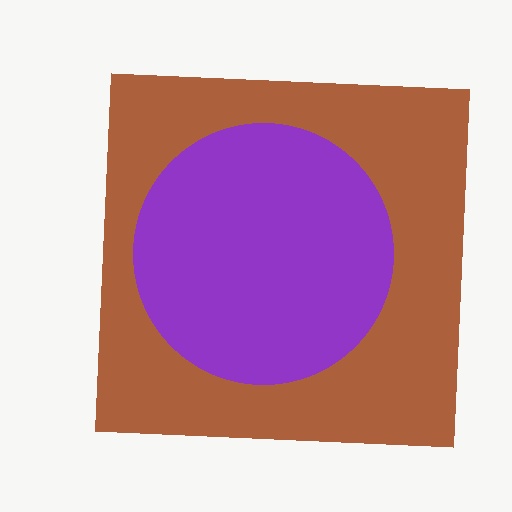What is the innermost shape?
The purple circle.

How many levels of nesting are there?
2.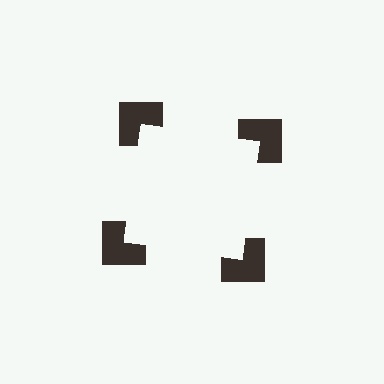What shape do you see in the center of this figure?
An illusory square — its edges are inferred from the aligned wedge cuts in the notched squares, not physically drawn.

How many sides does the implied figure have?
4 sides.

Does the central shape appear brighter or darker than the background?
It typically appears slightly brighter than the background, even though no actual brightness change is drawn.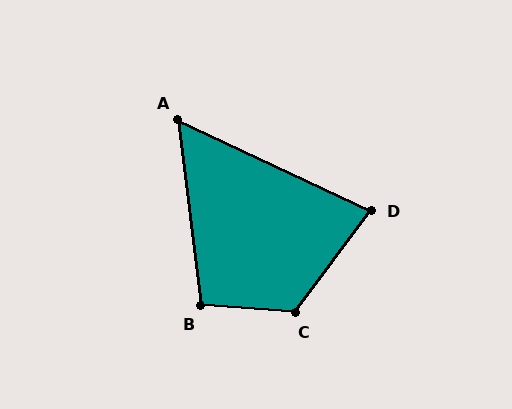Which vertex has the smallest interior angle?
A, at approximately 58 degrees.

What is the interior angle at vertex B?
Approximately 101 degrees (obtuse).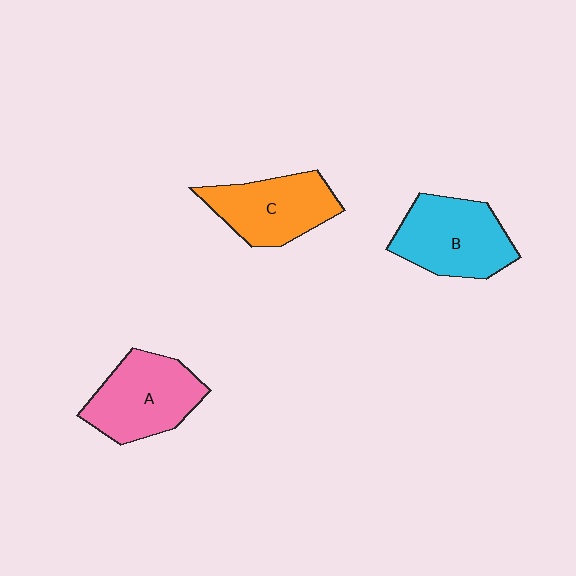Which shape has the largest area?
Shape B (cyan).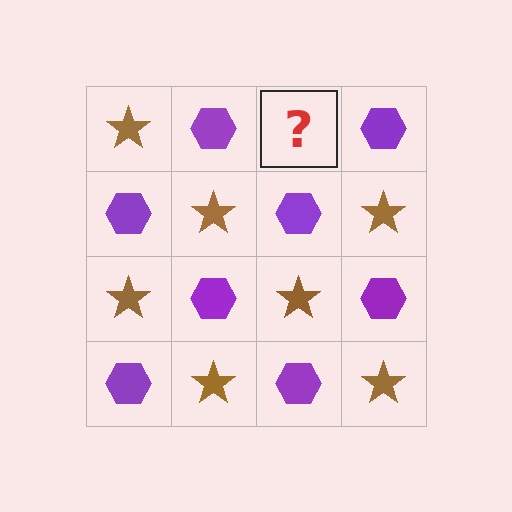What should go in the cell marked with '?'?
The missing cell should contain a brown star.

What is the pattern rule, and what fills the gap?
The rule is that it alternates brown star and purple hexagon in a checkerboard pattern. The gap should be filled with a brown star.